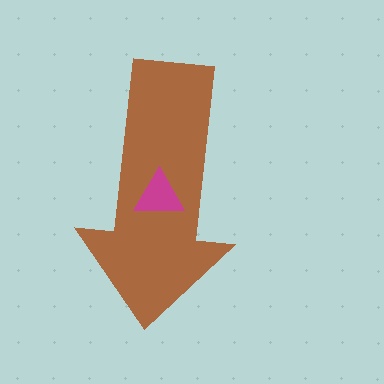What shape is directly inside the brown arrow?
The magenta triangle.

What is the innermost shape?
The magenta triangle.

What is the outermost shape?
The brown arrow.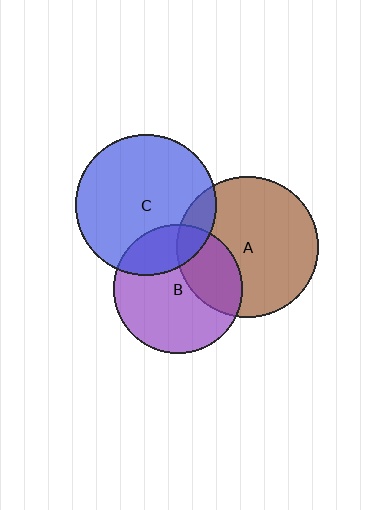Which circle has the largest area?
Circle A (brown).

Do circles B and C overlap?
Yes.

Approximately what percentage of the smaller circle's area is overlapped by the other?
Approximately 25%.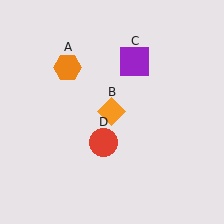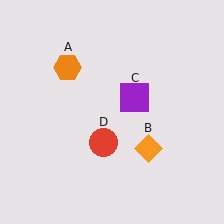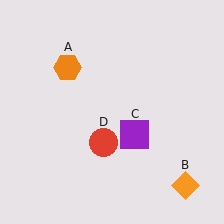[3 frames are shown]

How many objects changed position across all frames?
2 objects changed position: orange diamond (object B), purple square (object C).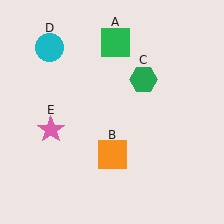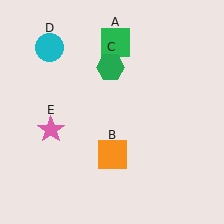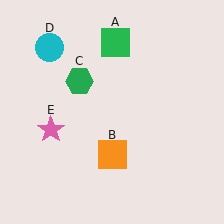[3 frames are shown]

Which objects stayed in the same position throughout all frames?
Green square (object A) and orange square (object B) and cyan circle (object D) and pink star (object E) remained stationary.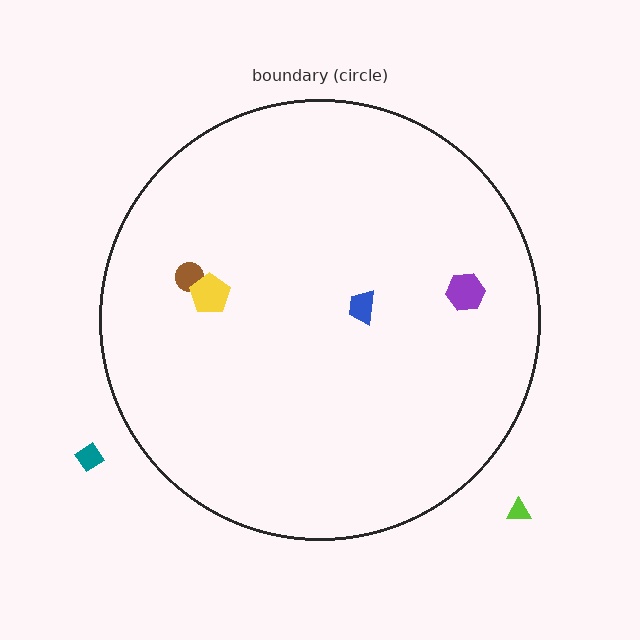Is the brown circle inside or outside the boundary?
Inside.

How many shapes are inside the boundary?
4 inside, 2 outside.